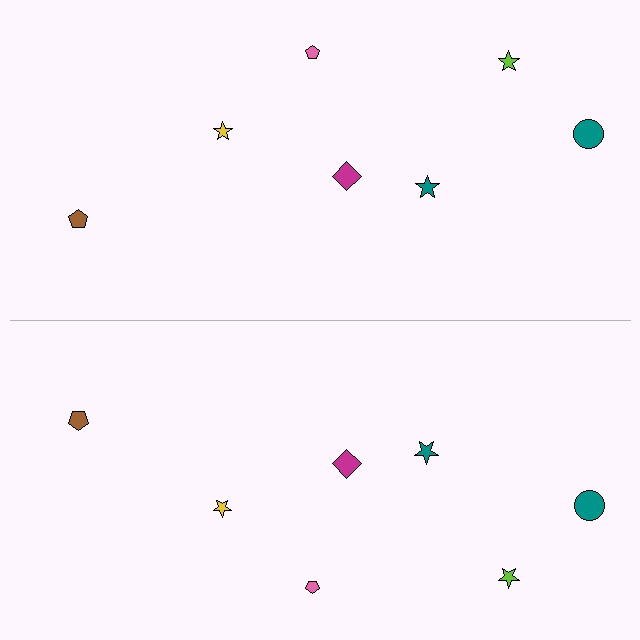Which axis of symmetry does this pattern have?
The pattern has a horizontal axis of symmetry running through the center of the image.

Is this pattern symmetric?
Yes, this pattern has bilateral (reflection) symmetry.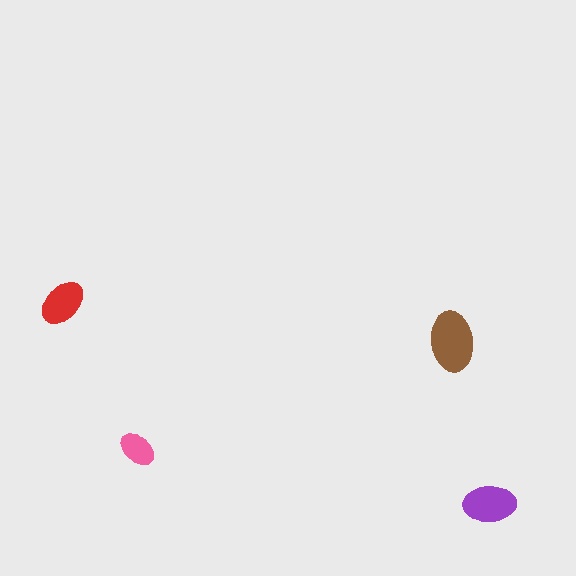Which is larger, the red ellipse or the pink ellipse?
The red one.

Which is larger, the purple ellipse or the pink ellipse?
The purple one.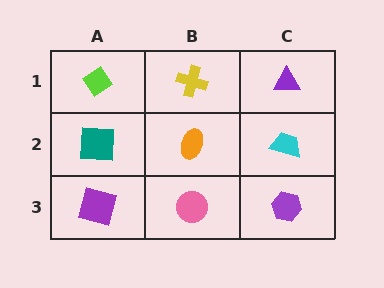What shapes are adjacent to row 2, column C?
A purple triangle (row 1, column C), a purple hexagon (row 3, column C), an orange ellipse (row 2, column B).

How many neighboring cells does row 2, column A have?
3.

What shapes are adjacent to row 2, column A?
A lime diamond (row 1, column A), a purple square (row 3, column A), an orange ellipse (row 2, column B).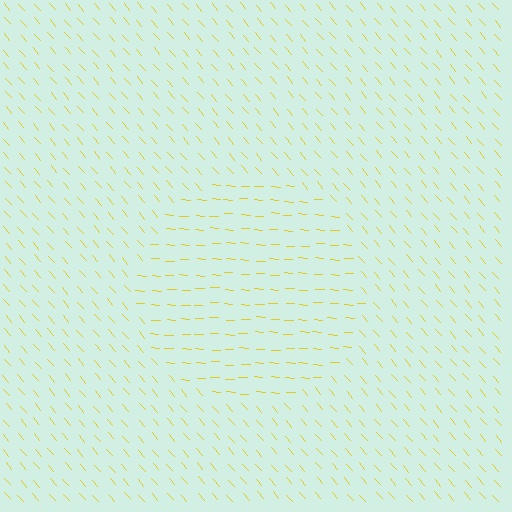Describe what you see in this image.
The image is filled with small yellow line segments. A circle region in the image has lines oriented differently from the surrounding lines, creating a visible texture boundary.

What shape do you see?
I see a circle.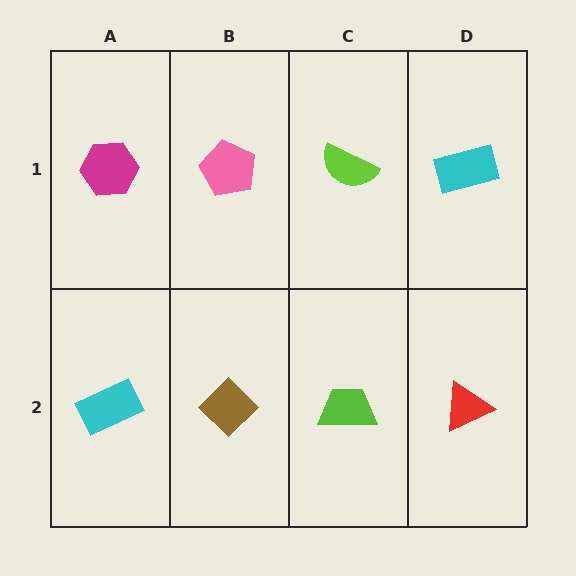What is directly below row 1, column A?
A cyan rectangle.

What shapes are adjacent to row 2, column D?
A cyan rectangle (row 1, column D), a lime trapezoid (row 2, column C).